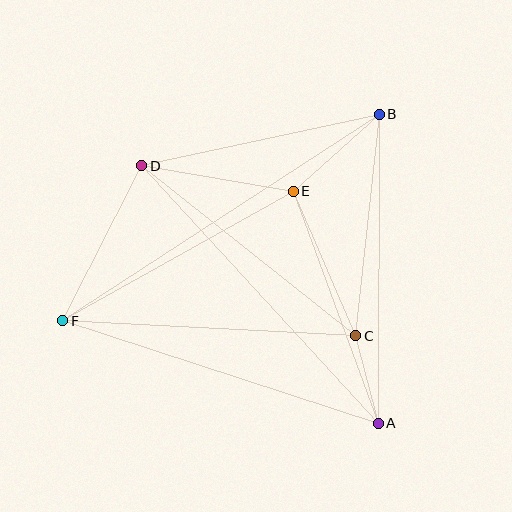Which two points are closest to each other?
Points A and C are closest to each other.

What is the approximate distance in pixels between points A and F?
The distance between A and F is approximately 331 pixels.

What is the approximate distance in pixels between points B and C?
The distance between B and C is approximately 223 pixels.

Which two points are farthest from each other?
Points B and F are farthest from each other.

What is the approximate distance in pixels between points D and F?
The distance between D and F is approximately 174 pixels.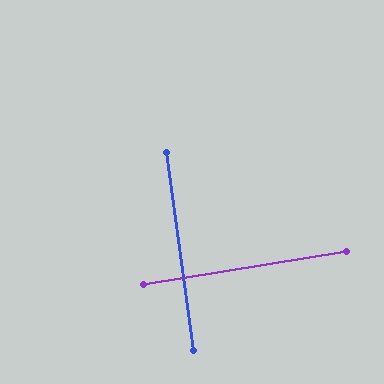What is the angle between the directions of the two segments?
Approximately 89 degrees.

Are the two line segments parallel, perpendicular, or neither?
Perpendicular — they meet at approximately 89°.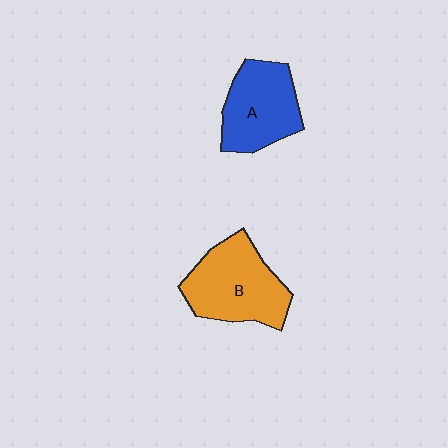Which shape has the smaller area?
Shape A (blue).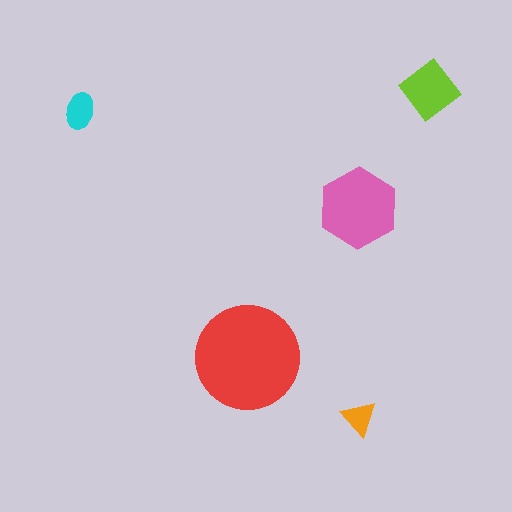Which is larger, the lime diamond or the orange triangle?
The lime diamond.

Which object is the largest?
The red circle.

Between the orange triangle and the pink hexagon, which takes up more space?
The pink hexagon.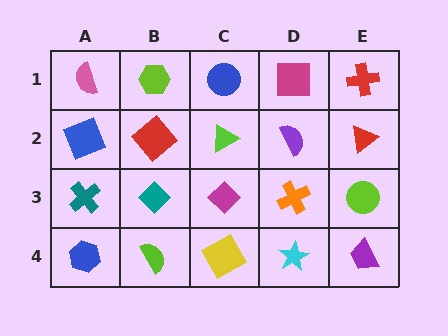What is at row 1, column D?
A magenta square.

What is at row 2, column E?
A red triangle.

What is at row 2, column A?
A blue square.